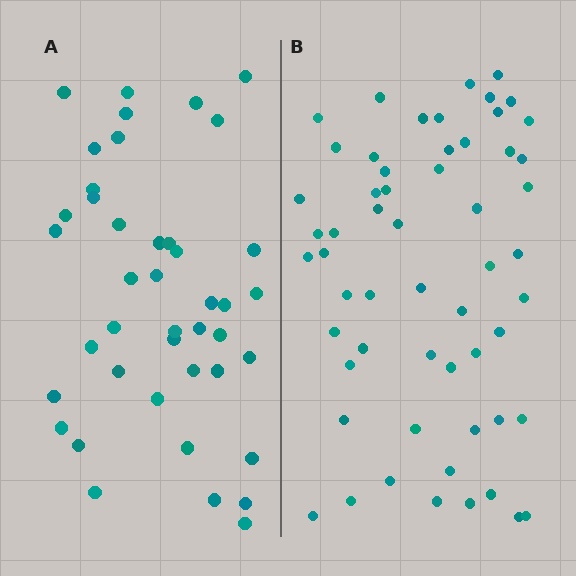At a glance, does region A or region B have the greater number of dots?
Region B (the right region) has more dots.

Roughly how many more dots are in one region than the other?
Region B has approximately 15 more dots than region A.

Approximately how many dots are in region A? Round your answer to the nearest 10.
About 40 dots. (The exact count is 42, which rounds to 40.)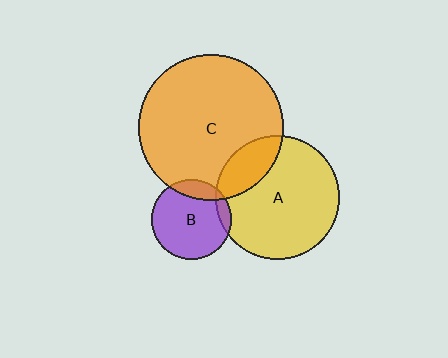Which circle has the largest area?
Circle C (orange).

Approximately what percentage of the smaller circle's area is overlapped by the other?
Approximately 10%.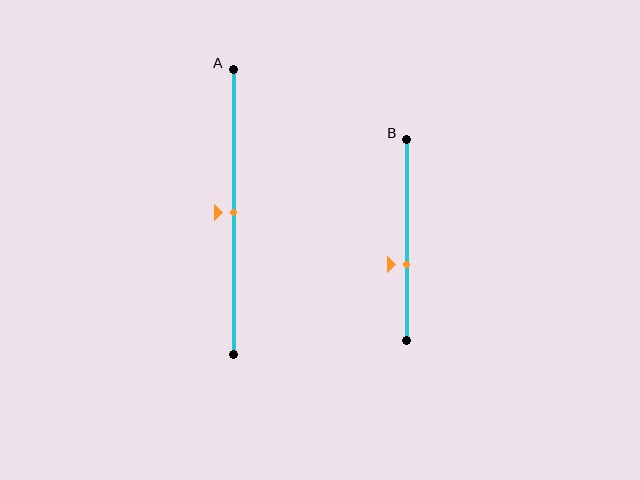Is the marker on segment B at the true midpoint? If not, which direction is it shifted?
No, the marker on segment B is shifted downward by about 12% of the segment length.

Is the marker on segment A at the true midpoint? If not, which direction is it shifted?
Yes, the marker on segment A is at the true midpoint.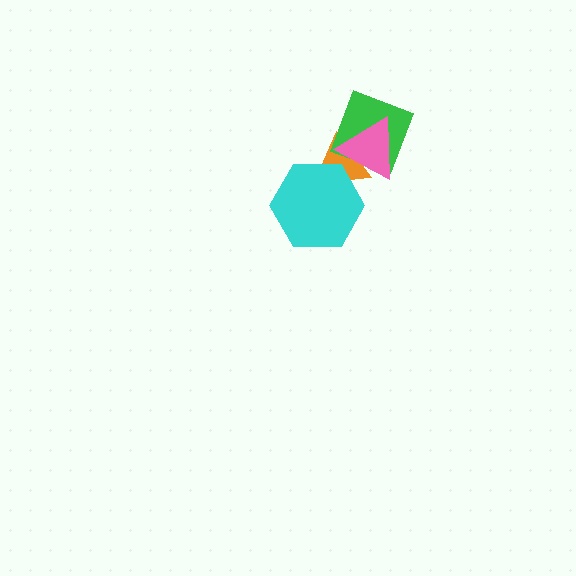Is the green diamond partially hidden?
Yes, it is partially covered by another shape.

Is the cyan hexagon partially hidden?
No, no other shape covers it.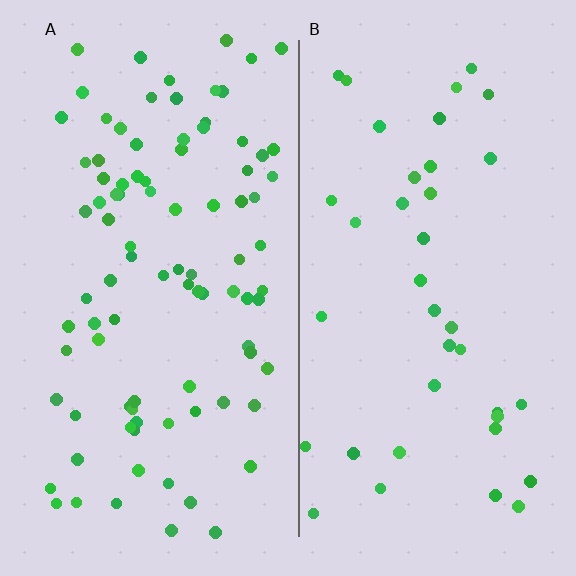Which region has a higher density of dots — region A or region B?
A (the left).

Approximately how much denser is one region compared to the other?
Approximately 2.4× — region A over region B.